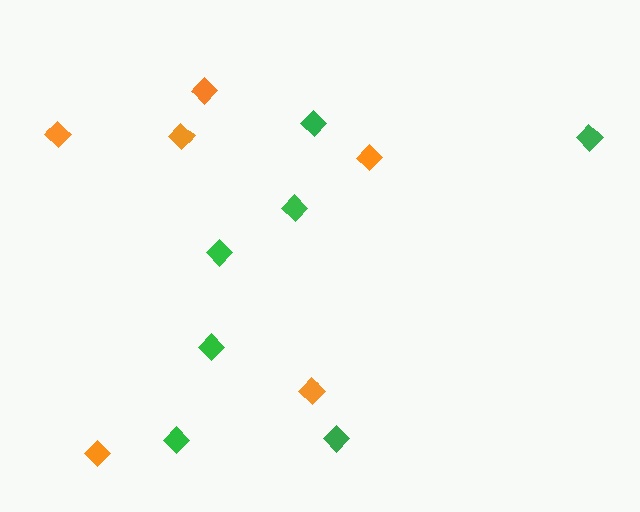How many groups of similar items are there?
There are 2 groups: one group of green diamonds (7) and one group of orange diamonds (6).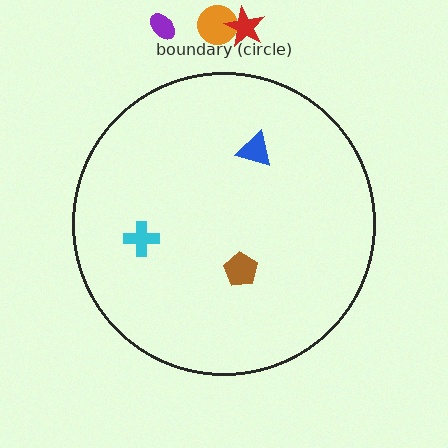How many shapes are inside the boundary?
3 inside, 3 outside.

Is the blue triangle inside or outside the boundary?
Inside.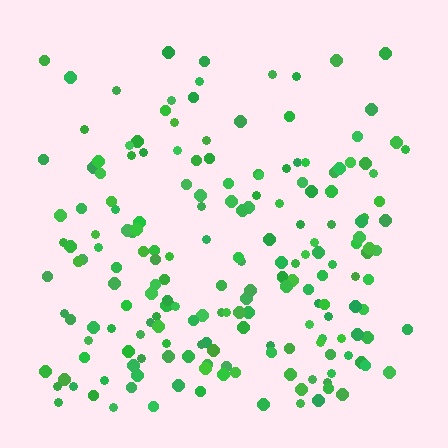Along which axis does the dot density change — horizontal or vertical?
Vertical.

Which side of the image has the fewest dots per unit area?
The top.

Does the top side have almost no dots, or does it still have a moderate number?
Still a moderate number, just noticeably fewer than the bottom.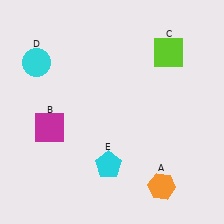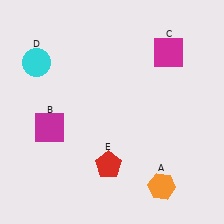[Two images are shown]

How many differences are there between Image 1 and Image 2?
There are 2 differences between the two images.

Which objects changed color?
C changed from lime to magenta. E changed from cyan to red.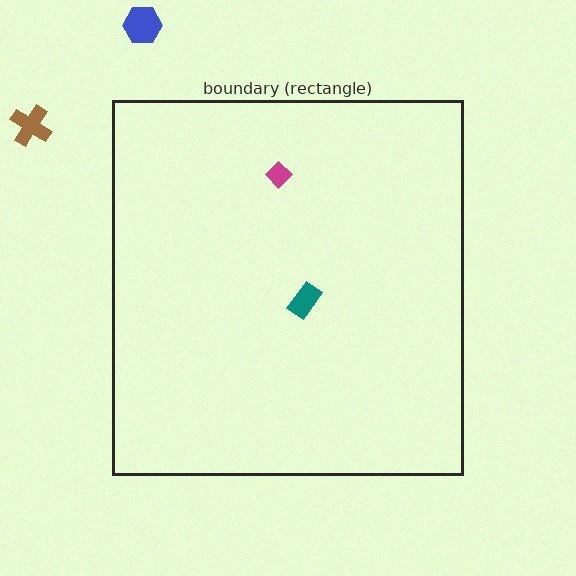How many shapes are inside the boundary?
2 inside, 2 outside.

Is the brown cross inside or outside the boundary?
Outside.